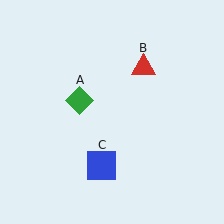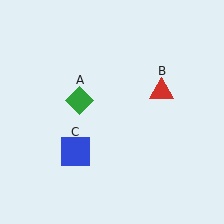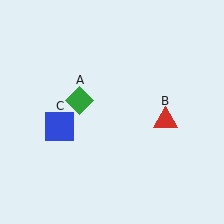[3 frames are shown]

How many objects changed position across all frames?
2 objects changed position: red triangle (object B), blue square (object C).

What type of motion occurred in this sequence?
The red triangle (object B), blue square (object C) rotated clockwise around the center of the scene.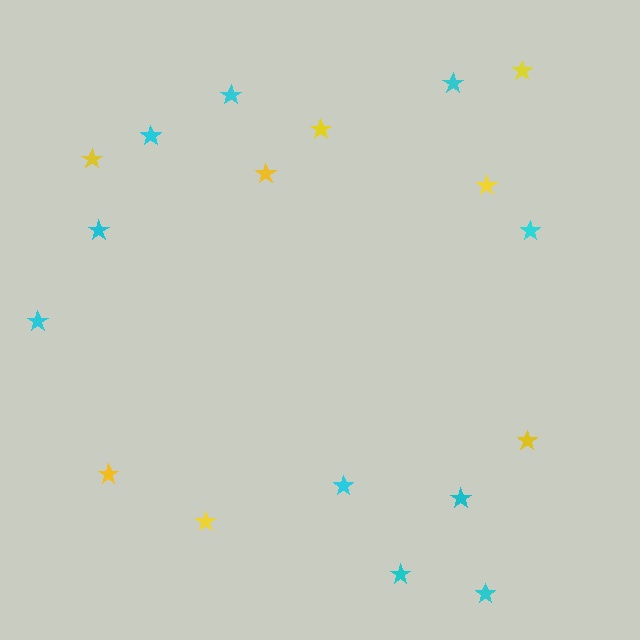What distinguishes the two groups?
There are 2 groups: one group of yellow stars (8) and one group of cyan stars (10).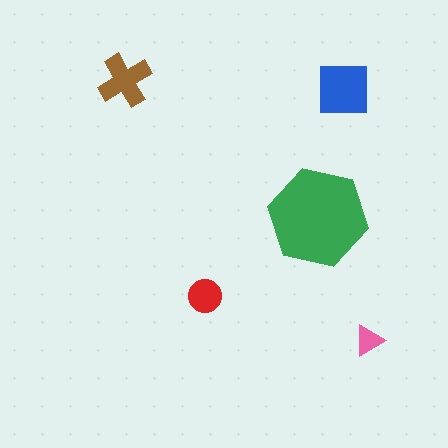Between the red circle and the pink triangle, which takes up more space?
The red circle.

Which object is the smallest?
The pink triangle.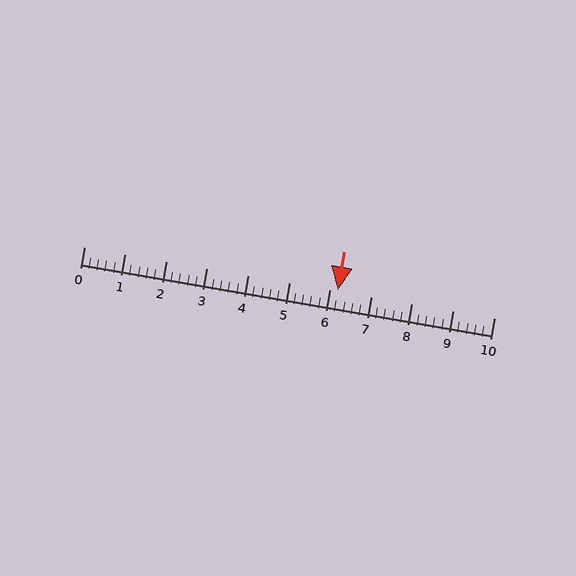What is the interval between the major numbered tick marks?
The major tick marks are spaced 1 units apart.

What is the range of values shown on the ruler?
The ruler shows values from 0 to 10.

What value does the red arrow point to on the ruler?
The red arrow points to approximately 6.2.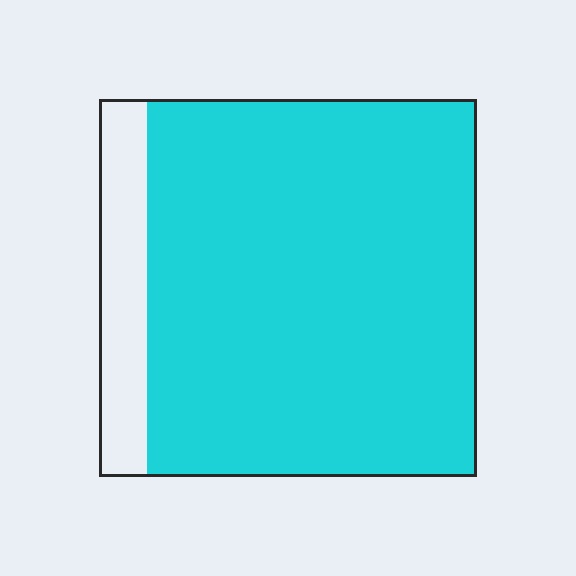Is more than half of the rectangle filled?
Yes.